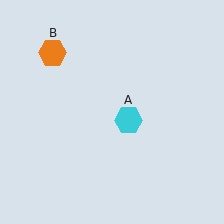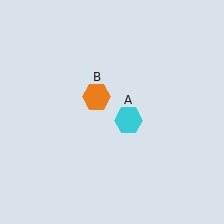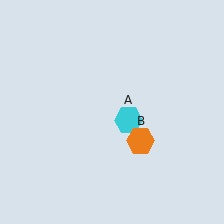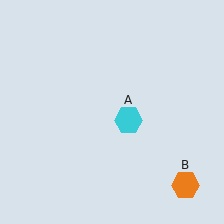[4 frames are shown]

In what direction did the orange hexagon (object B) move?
The orange hexagon (object B) moved down and to the right.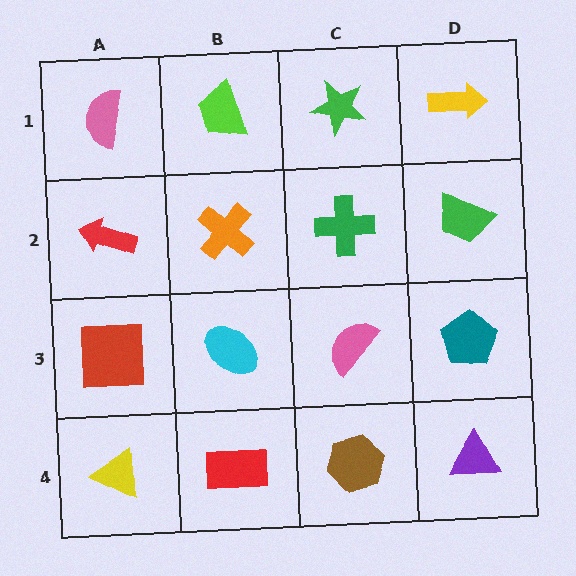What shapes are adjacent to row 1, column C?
A green cross (row 2, column C), a lime trapezoid (row 1, column B), a yellow arrow (row 1, column D).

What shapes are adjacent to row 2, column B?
A lime trapezoid (row 1, column B), a cyan ellipse (row 3, column B), a red arrow (row 2, column A), a green cross (row 2, column C).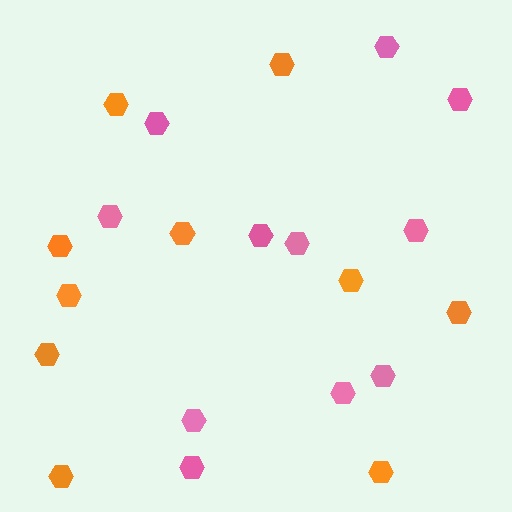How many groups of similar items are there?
There are 2 groups: one group of pink hexagons (11) and one group of orange hexagons (10).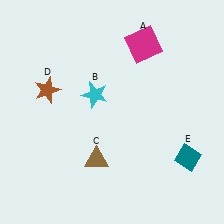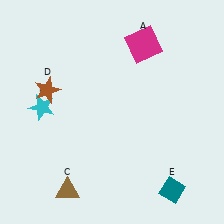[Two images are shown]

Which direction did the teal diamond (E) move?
The teal diamond (E) moved down.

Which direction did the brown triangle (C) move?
The brown triangle (C) moved down.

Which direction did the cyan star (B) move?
The cyan star (B) moved left.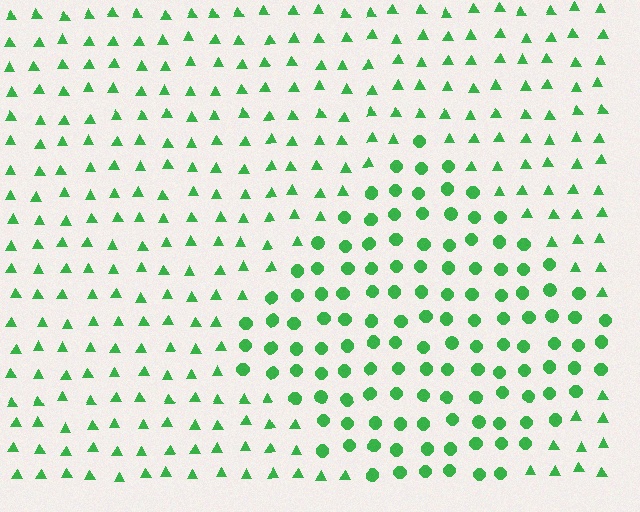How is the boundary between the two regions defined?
The boundary is defined by a change in element shape: circles inside vs. triangles outside. All elements share the same color and spacing.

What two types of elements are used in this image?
The image uses circles inside the diamond region and triangles outside it.